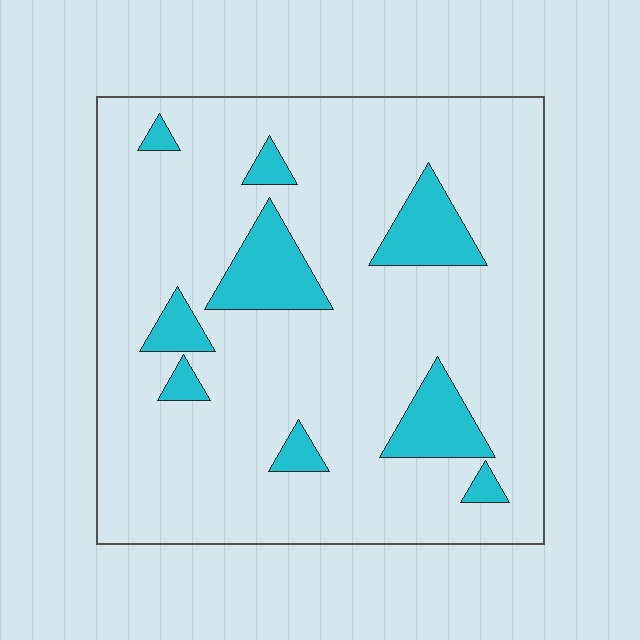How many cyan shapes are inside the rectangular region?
9.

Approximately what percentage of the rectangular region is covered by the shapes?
Approximately 15%.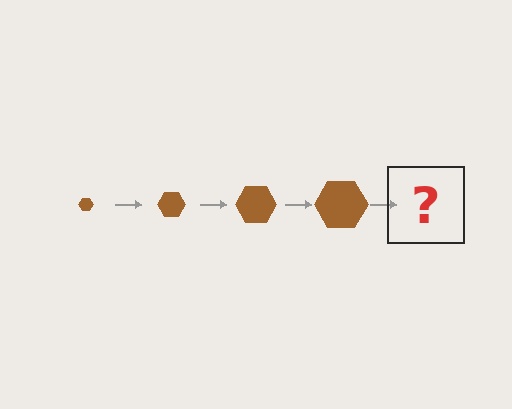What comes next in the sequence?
The next element should be a brown hexagon, larger than the previous one.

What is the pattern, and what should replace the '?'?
The pattern is that the hexagon gets progressively larger each step. The '?' should be a brown hexagon, larger than the previous one.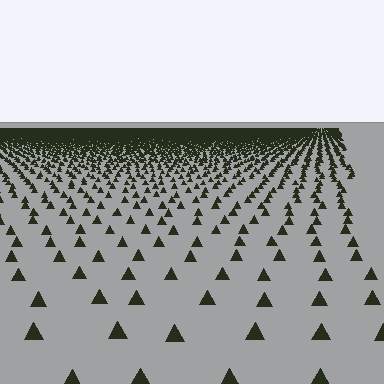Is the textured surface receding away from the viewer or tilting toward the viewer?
The surface is receding away from the viewer. Texture elements get smaller and denser toward the top.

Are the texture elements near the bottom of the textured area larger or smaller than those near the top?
Larger. Near the bottom, elements are closer to the viewer and appear at a bigger on-screen size.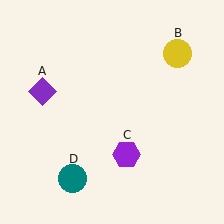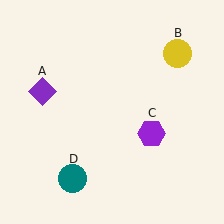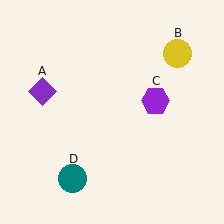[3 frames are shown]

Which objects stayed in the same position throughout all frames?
Purple diamond (object A) and yellow circle (object B) and teal circle (object D) remained stationary.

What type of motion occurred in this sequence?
The purple hexagon (object C) rotated counterclockwise around the center of the scene.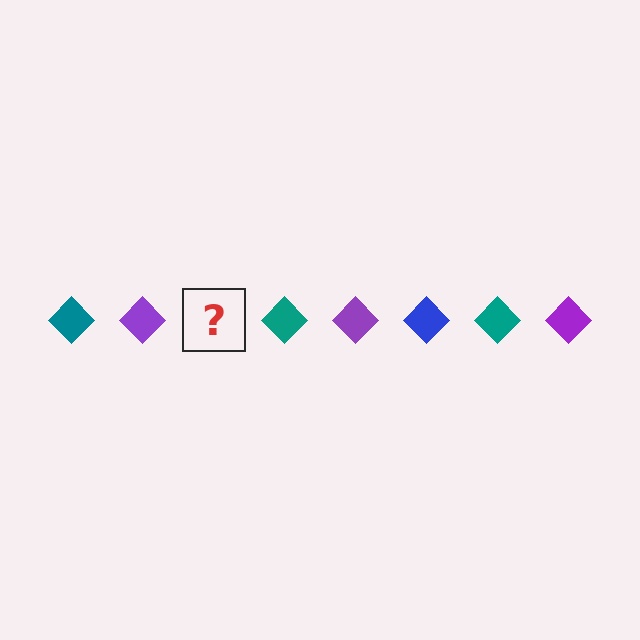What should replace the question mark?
The question mark should be replaced with a blue diamond.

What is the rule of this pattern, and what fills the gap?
The rule is that the pattern cycles through teal, purple, blue diamonds. The gap should be filled with a blue diamond.